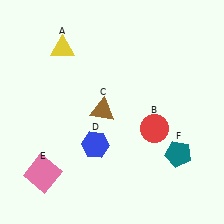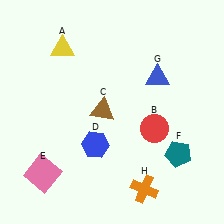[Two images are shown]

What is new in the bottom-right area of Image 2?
An orange cross (H) was added in the bottom-right area of Image 2.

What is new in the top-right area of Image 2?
A blue triangle (G) was added in the top-right area of Image 2.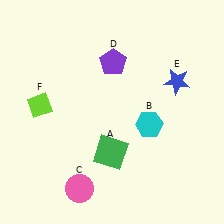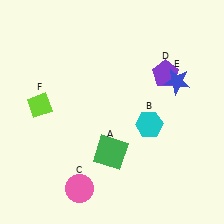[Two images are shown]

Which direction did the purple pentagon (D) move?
The purple pentagon (D) moved right.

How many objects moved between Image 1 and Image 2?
1 object moved between the two images.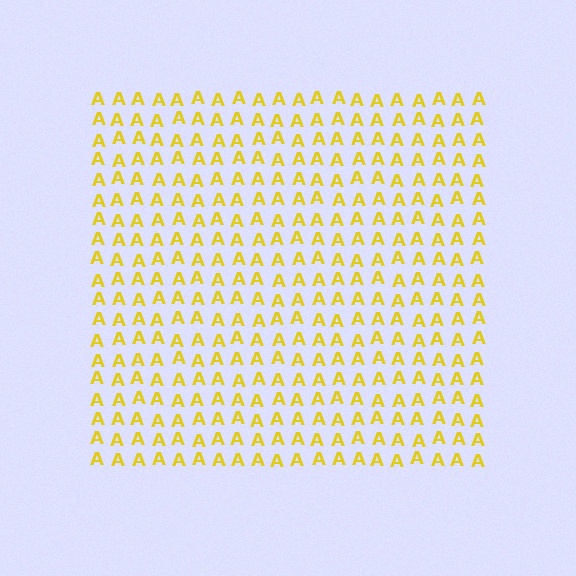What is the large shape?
The large shape is a square.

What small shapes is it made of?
It is made of small letter A's.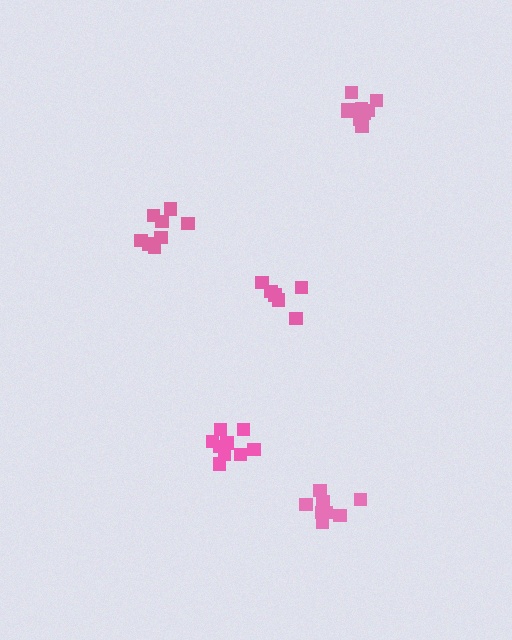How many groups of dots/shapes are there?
There are 5 groups.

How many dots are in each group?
Group 1: 6 dots, Group 2: 8 dots, Group 3: 9 dots, Group 4: 8 dots, Group 5: 9 dots (40 total).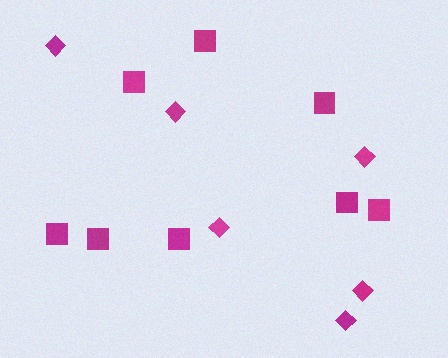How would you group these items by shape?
There are 2 groups: one group of diamonds (6) and one group of squares (8).